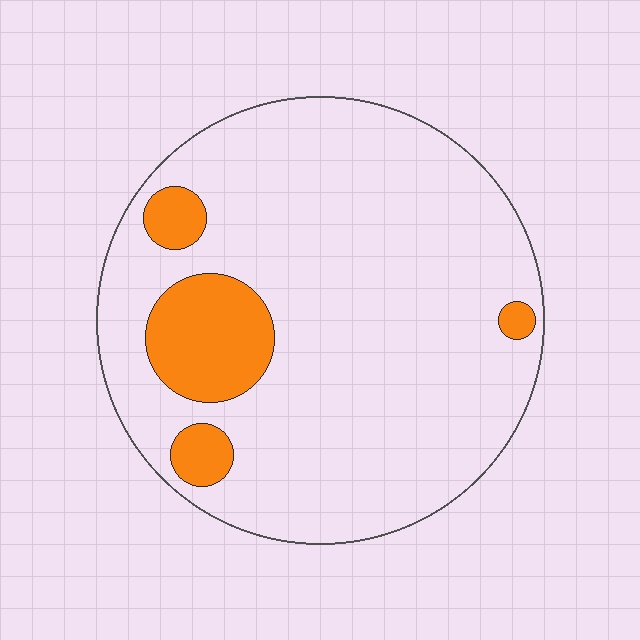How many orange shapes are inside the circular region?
4.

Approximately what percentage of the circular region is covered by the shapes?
Approximately 15%.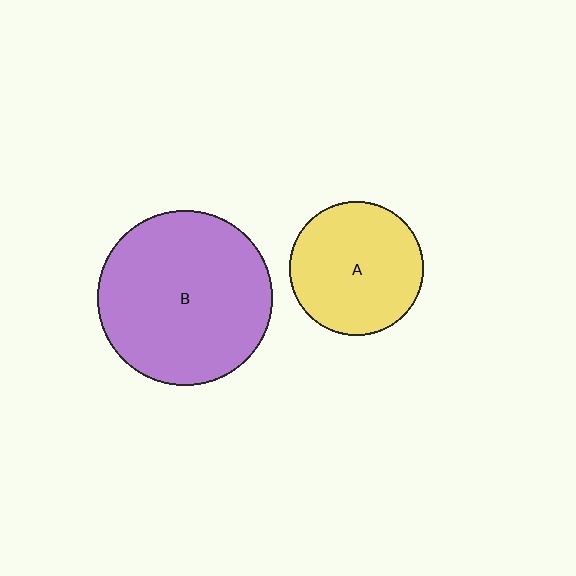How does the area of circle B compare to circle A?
Approximately 1.7 times.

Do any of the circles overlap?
No, none of the circles overlap.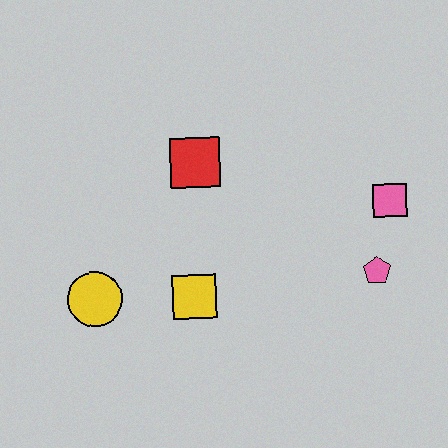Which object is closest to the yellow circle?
The yellow square is closest to the yellow circle.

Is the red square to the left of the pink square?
Yes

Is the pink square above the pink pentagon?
Yes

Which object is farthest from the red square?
The pink pentagon is farthest from the red square.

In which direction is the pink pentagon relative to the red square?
The pink pentagon is to the right of the red square.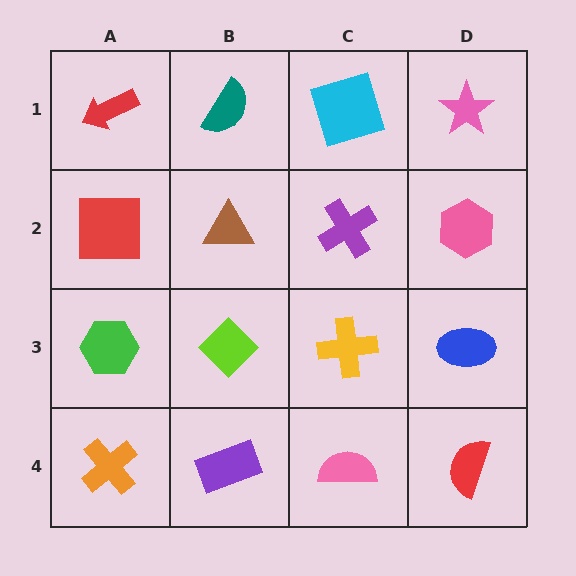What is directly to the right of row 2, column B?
A purple cross.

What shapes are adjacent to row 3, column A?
A red square (row 2, column A), an orange cross (row 4, column A), a lime diamond (row 3, column B).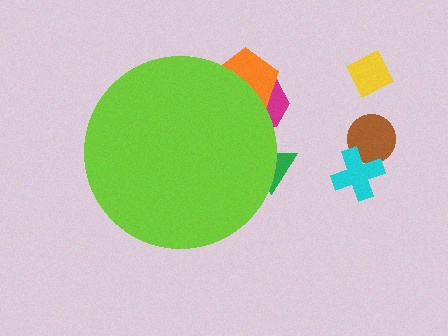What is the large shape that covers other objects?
A lime circle.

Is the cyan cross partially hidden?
No, the cyan cross is fully visible.